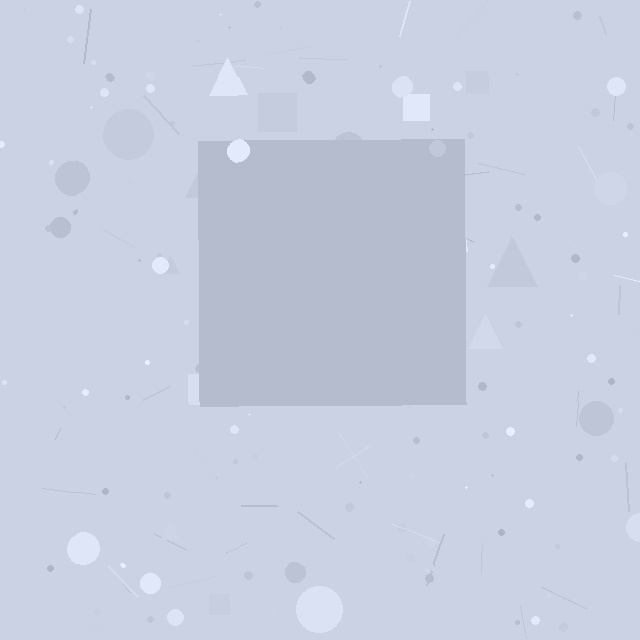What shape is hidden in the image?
A square is hidden in the image.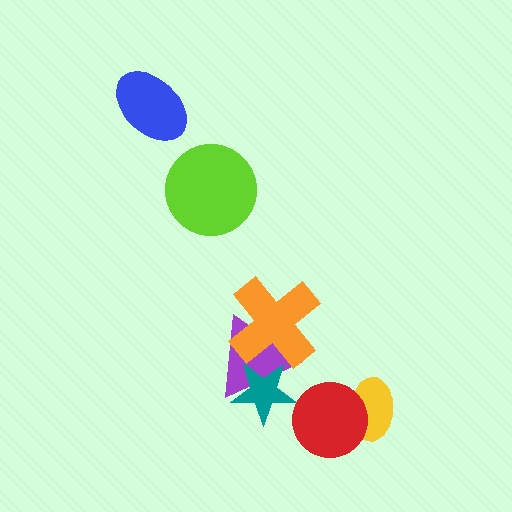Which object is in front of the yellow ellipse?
The red circle is in front of the yellow ellipse.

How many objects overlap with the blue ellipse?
0 objects overlap with the blue ellipse.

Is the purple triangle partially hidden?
Yes, it is partially covered by another shape.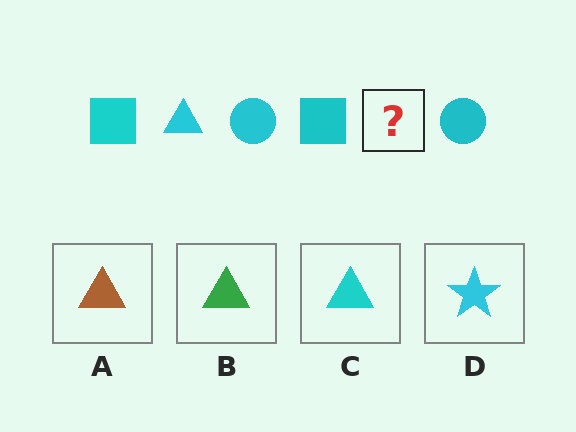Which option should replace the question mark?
Option C.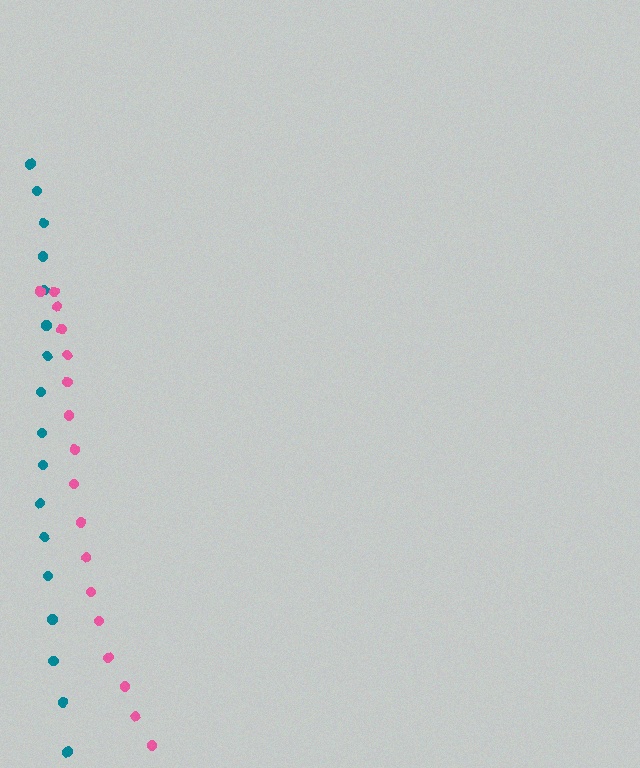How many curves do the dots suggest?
There are 2 distinct paths.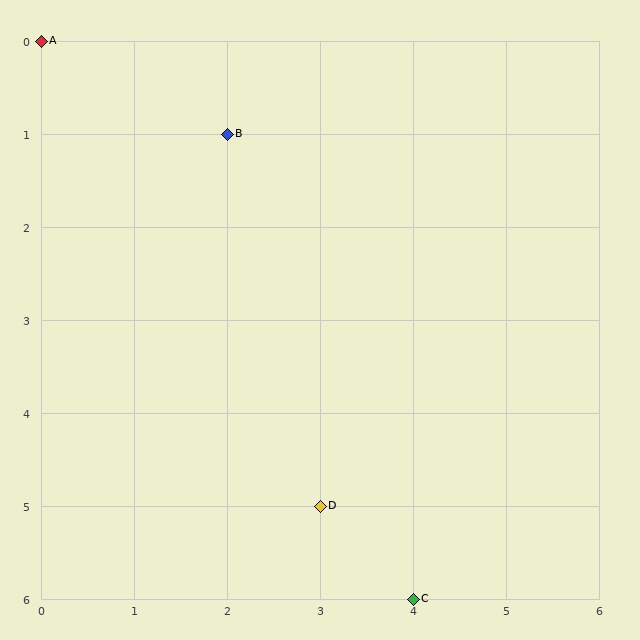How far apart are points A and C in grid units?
Points A and C are 4 columns and 6 rows apart (about 7.2 grid units diagonally).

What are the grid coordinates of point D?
Point D is at grid coordinates (3, 5).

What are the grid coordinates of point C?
Point C is at grid coordinates (4, 6).